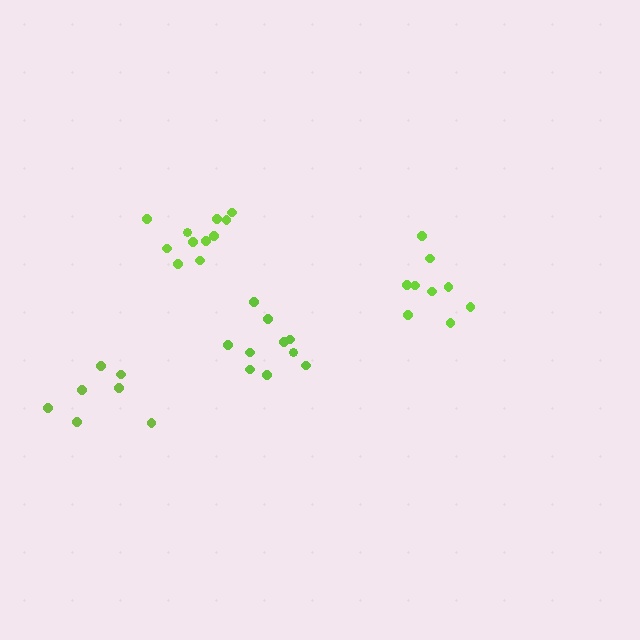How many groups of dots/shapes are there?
There are 4 groups.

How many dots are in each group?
Group 1: 10 dots, Group 2: 7 dots, Group 3: 9 dots, Group 4: 11 dots (37 total).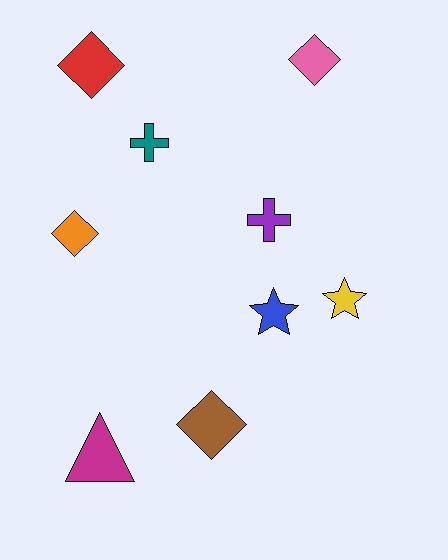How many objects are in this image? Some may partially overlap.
There are 9 objects.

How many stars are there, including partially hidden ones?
There are 2 stars.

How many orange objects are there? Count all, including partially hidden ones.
There is 1 orange object.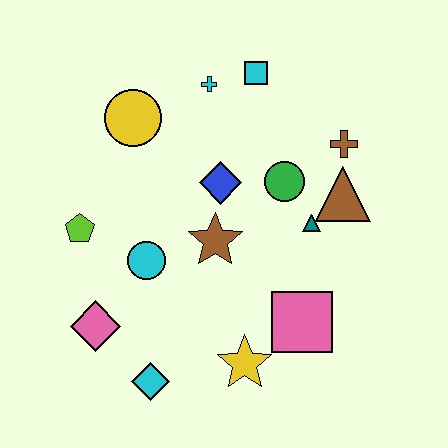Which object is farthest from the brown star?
The cyan square is farthest from the brown star.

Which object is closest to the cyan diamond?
The pink diamond is closest to the cyan diamond.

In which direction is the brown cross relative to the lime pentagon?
The brown cross is to the right of the lime pentagon.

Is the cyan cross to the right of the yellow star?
No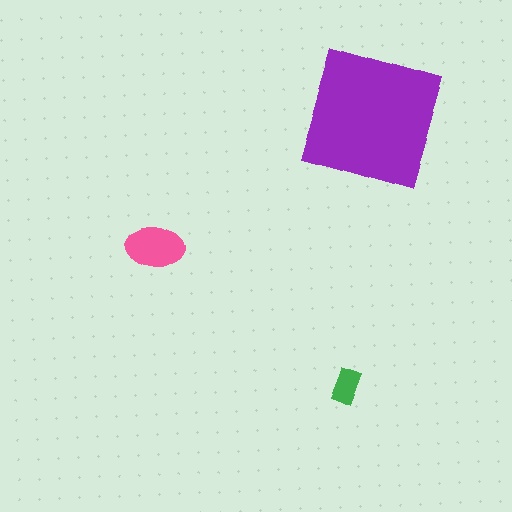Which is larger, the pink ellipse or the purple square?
The purple square.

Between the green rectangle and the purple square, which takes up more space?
The purple square.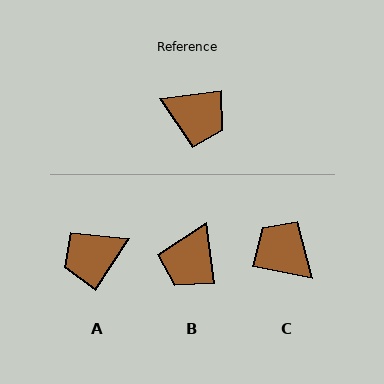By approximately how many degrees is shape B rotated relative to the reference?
Approximately 90 degrees clockwise.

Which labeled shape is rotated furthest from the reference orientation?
C, about 161 degrees away.